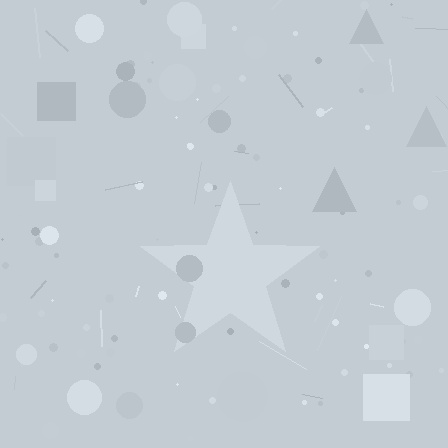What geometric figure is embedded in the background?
A star is embedded in the background.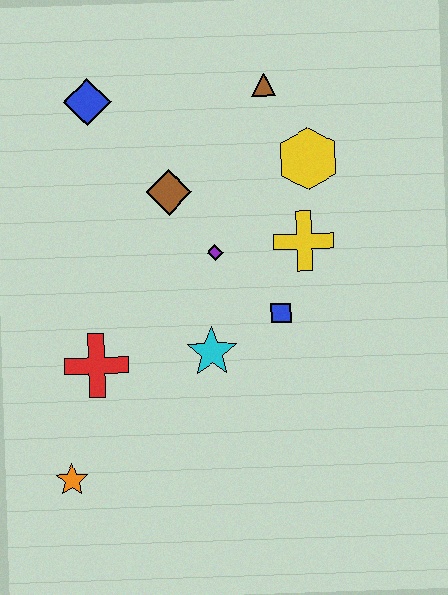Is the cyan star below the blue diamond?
Yes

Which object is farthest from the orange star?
The brown triangle is farthest from the orange star.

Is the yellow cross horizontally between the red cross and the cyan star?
No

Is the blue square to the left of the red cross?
No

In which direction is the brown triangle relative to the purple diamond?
The brown triangle is above the purple diamond.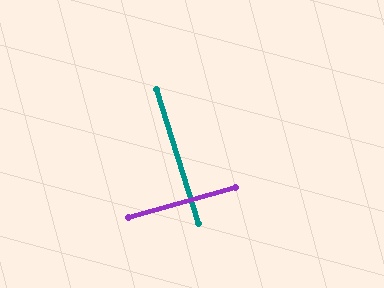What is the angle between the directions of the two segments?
Approximately 89 degrees.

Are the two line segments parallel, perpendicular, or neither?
Perpendicular — they meet at approximately 89°.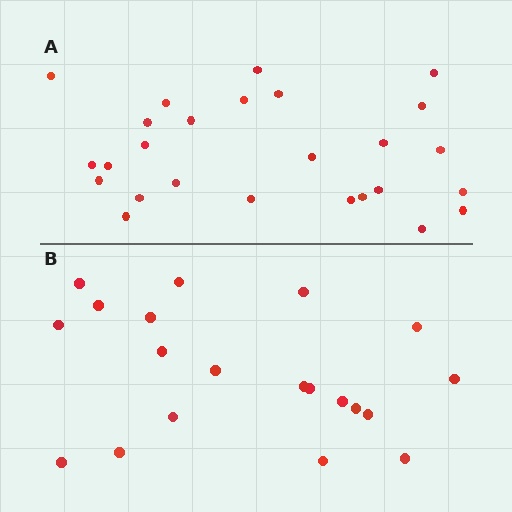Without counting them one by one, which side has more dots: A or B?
Region A (the top region) has more dots.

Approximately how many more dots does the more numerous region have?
Region A has about 6 more dots than region B.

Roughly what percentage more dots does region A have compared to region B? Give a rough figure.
About 30% more.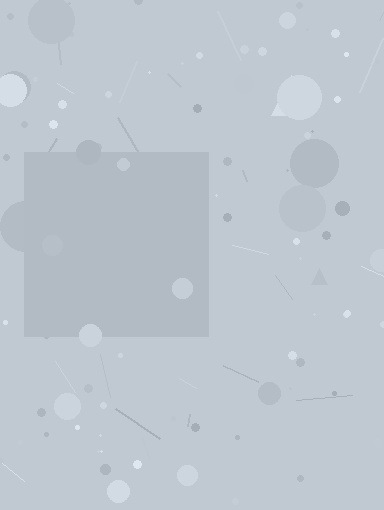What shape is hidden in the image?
A square is hidden in the image.